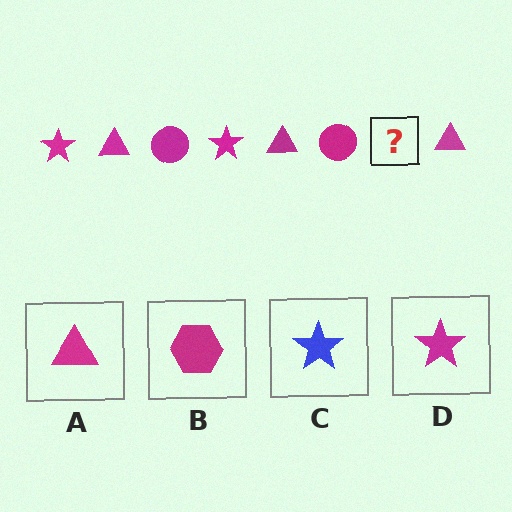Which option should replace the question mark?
Option D.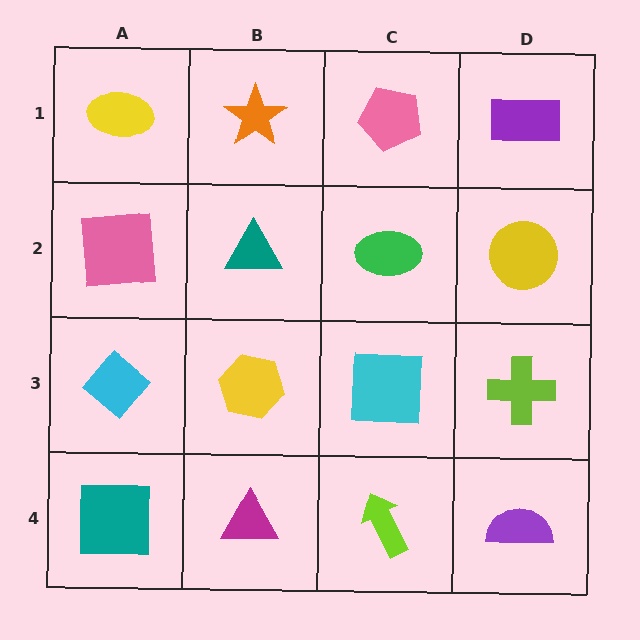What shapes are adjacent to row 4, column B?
A yellow hexagon (row 3, column B), a teal square (row 4, column A), a lime arrow (row 4, column C).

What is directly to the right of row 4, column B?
A lime arrow.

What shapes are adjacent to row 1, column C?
A green ellipse (row 2, column C), an orange star (row 1, column B), a purple rectangle (row 1, column D).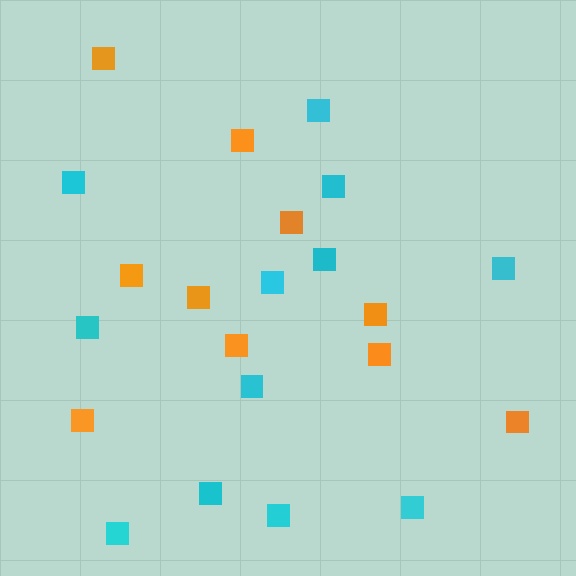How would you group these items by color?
There are 2 groups: one group of cyan squares (12) and one group of orange squares (10).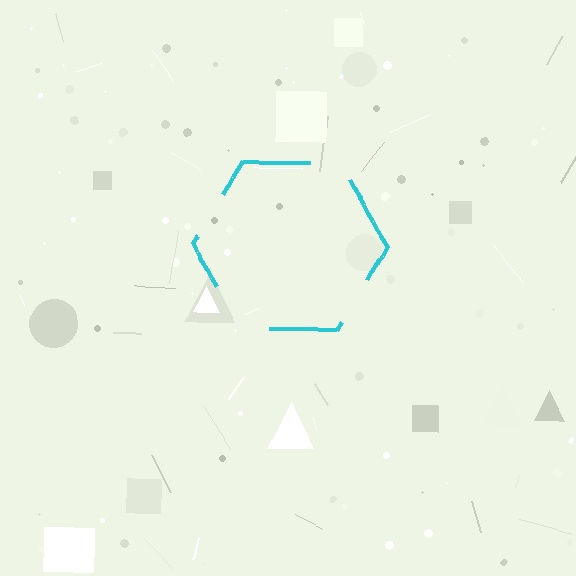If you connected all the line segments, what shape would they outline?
They would outline a hexagon.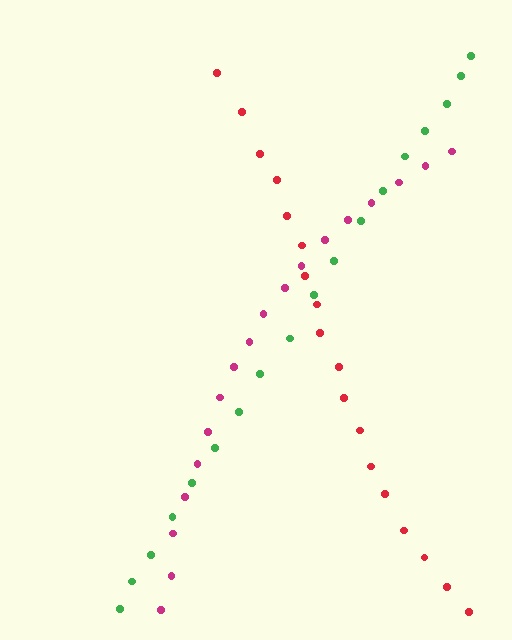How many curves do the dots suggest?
There are 3 distinct paths.